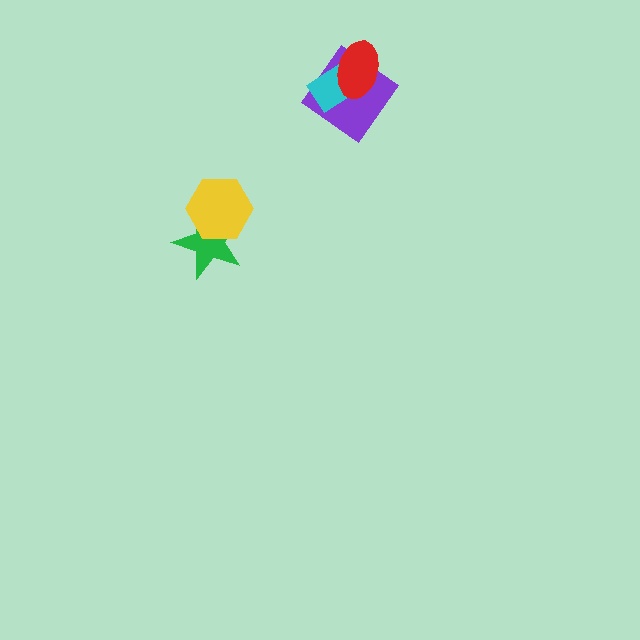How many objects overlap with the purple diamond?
2 objects overlap with the purple diamond.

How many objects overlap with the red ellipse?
2 objects overlap with the red ellipse.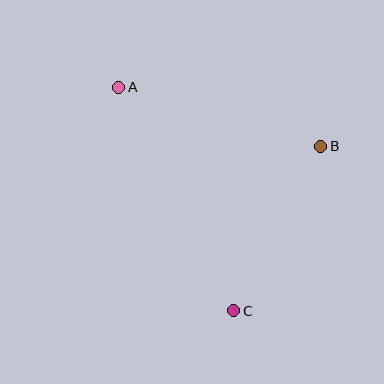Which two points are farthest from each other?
Points A and C are farthest from each other.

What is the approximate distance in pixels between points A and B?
The distance between A and B is approximately 211 pixels.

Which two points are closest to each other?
Points B and C are closest to each other.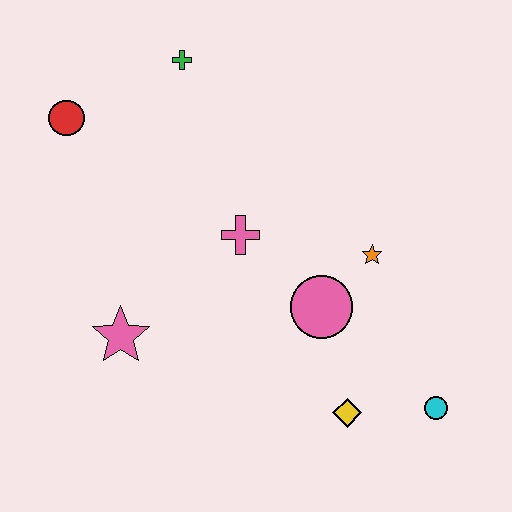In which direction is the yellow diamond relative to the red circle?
The yellow diamond is below the red circle.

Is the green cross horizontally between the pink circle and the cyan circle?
No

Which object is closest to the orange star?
The pink circle is closest to the orange star.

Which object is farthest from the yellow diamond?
The red circle is farthest from the yellow diamond.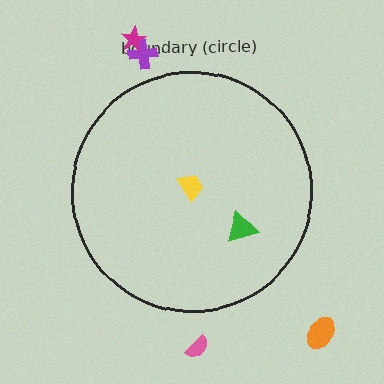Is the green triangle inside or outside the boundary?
Inside.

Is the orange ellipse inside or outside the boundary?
Outside.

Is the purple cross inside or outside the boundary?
Outside.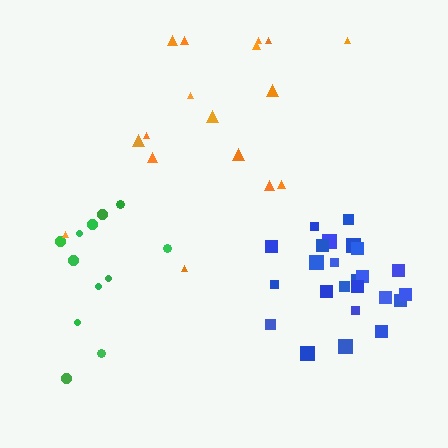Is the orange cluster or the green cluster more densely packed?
Orange.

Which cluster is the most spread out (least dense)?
Green.